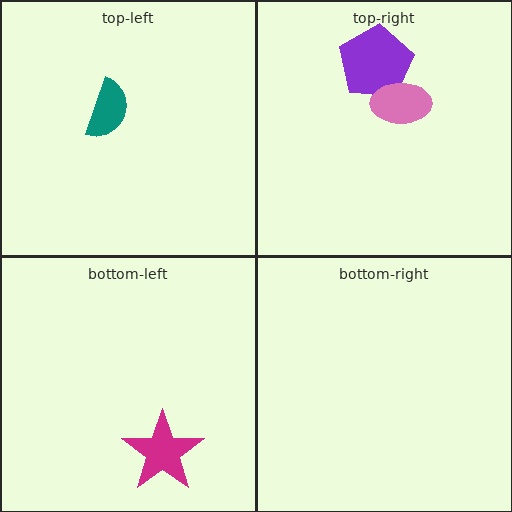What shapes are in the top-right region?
The purple pentagon, the pink ellipse.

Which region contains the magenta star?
The bottom-left region.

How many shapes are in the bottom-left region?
1.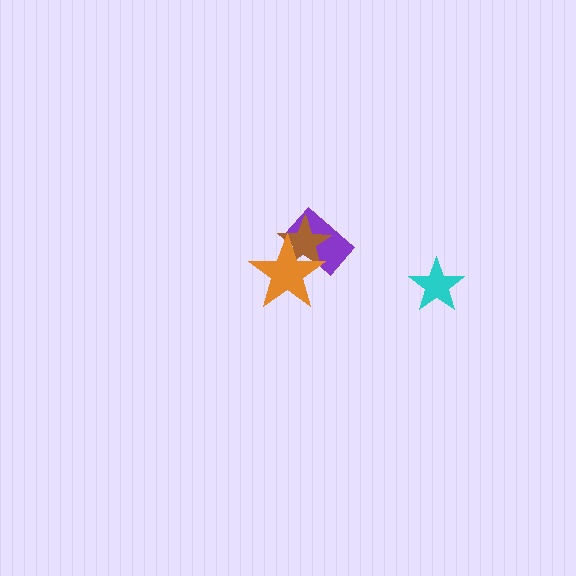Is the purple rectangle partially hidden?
Yes, it is partially covered by another shape.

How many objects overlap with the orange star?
2 objects overlap with the orange star.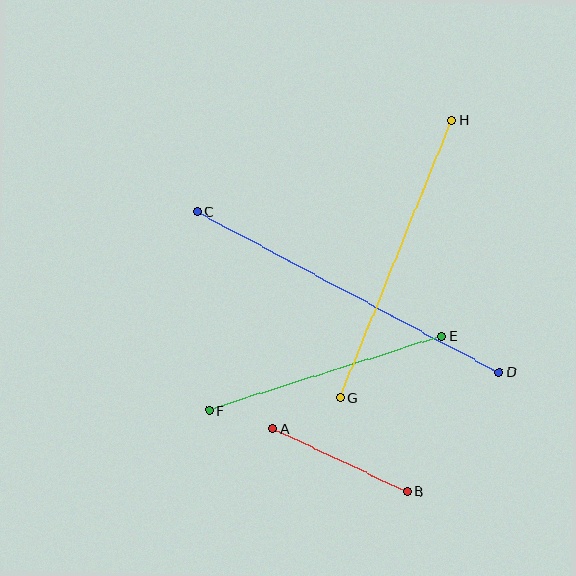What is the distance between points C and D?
The distance is approximately 342 pixels.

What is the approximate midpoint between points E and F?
The midpoint is at approximately (325, 373) pixels.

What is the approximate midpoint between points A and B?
The midpoint is at approximately (340, 460) pixels.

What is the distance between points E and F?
The distance is approximately 245 pixels.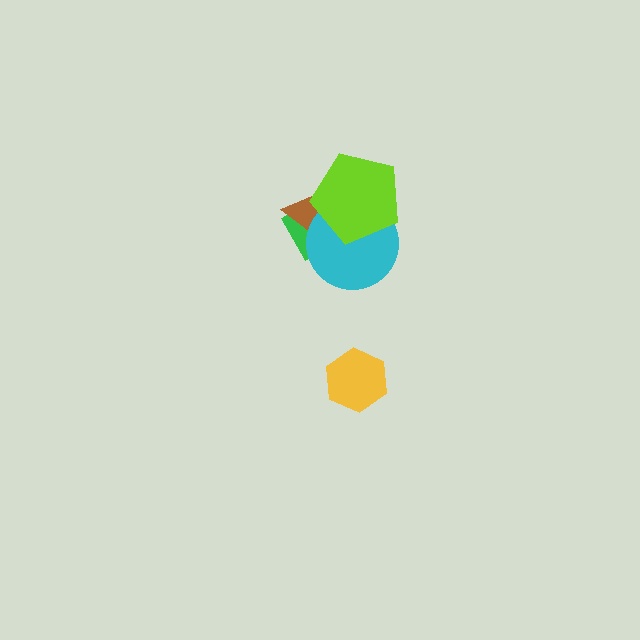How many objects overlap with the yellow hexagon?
0 objects overlap with the yellow hexagon.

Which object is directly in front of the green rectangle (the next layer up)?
The brown triangle is directly in front of the green rectangle.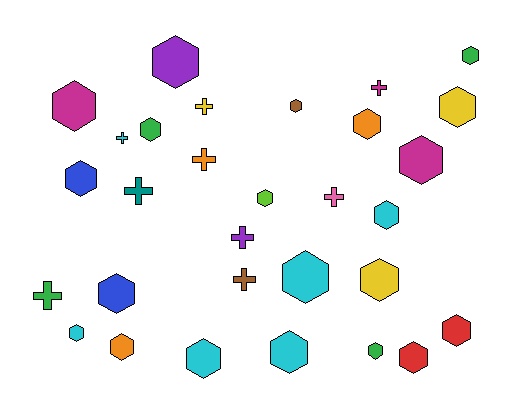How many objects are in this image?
There are 30 objects.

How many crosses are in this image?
There are 9 crosses.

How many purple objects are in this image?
There are 2 purple objects.